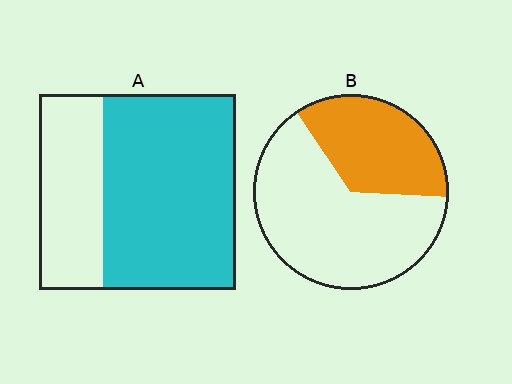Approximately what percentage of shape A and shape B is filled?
A is approximately 70% and B is approximately 35%.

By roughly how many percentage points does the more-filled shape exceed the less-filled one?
By roughly 30 percentage points (A over B).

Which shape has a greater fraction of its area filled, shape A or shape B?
Shape A.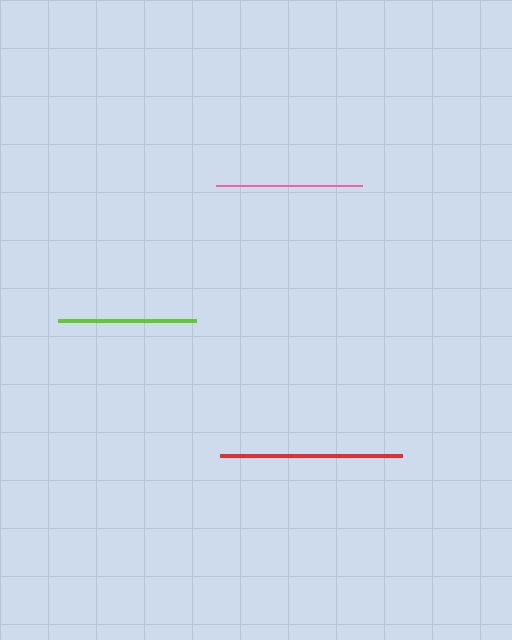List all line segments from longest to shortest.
From longest to shortest: red, pink, lime.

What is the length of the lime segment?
The lime segment is approximately 138 pixels long.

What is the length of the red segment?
The red segment is approximately 181 pixels long.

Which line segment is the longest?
The red line is the longest at approximately 181 pixels.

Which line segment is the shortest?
The lime line is the shortest at approximately 138 pixels.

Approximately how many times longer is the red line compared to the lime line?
The red line is approximately 1.3 times the length of the lime line.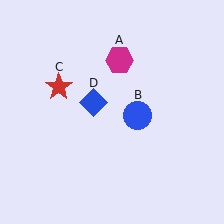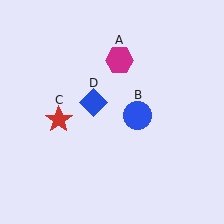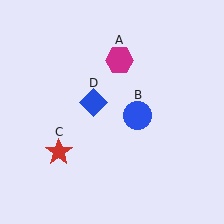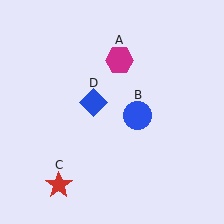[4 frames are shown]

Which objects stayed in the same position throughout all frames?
Magenta hexagon (object A) and blue circle (object B) and blue diamond (object D) remained stationary.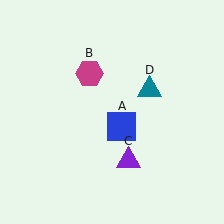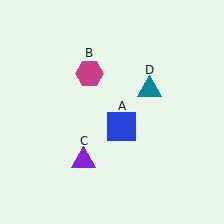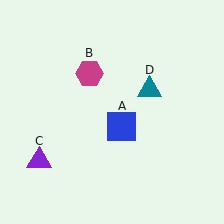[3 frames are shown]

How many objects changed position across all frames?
1 object changed position: purple triangle (object C).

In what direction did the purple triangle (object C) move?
The purple triangle (object C) moved left.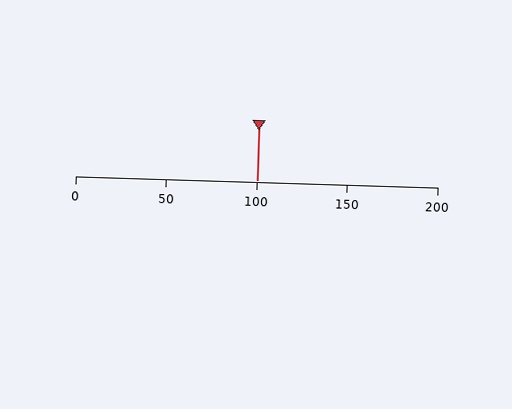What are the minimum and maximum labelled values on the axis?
The axis runs from 0 to 200.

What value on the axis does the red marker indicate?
The marker indicates approximately 100.